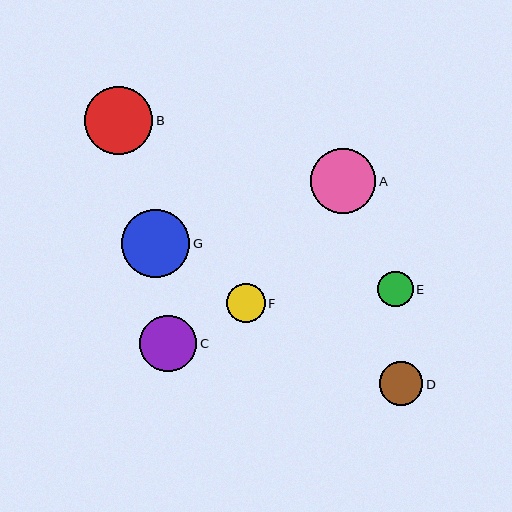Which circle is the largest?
Circle G is the largest with a size of approximately 68 pixels.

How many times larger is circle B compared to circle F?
Circle B is approximately 1.7 times the size of circle F.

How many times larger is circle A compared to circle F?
Circle A is approximately 1.7 times the size of circle F.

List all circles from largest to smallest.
From largest to smallest: G, B, A, C, D, F, E.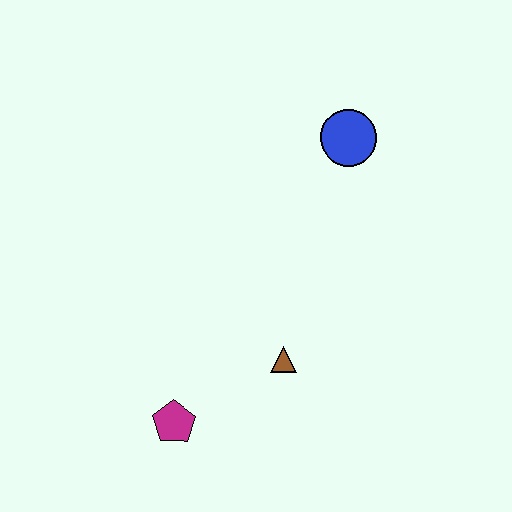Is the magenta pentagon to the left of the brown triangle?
Yes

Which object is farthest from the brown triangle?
The blue circle is farthest from the brown triangle.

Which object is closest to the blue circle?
The brown triangle is closest to the blue circle.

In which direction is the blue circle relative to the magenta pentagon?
The blue circle is above the magenta pentagon.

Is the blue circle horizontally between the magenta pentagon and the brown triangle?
No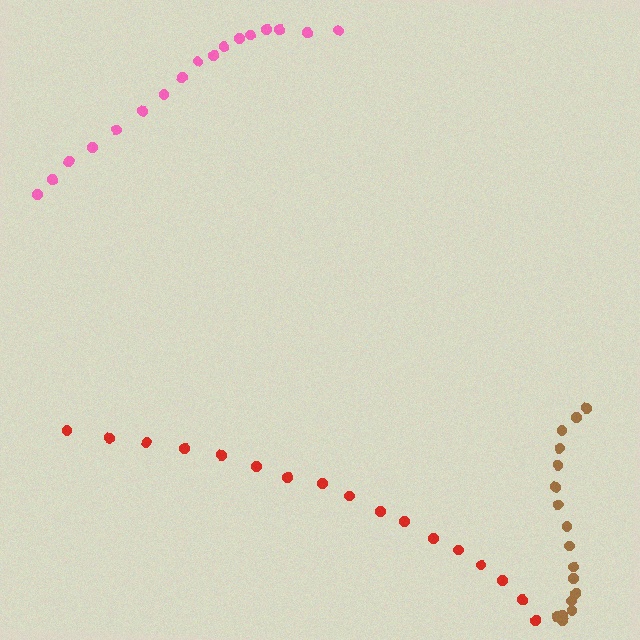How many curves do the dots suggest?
There are 3 distinct paths.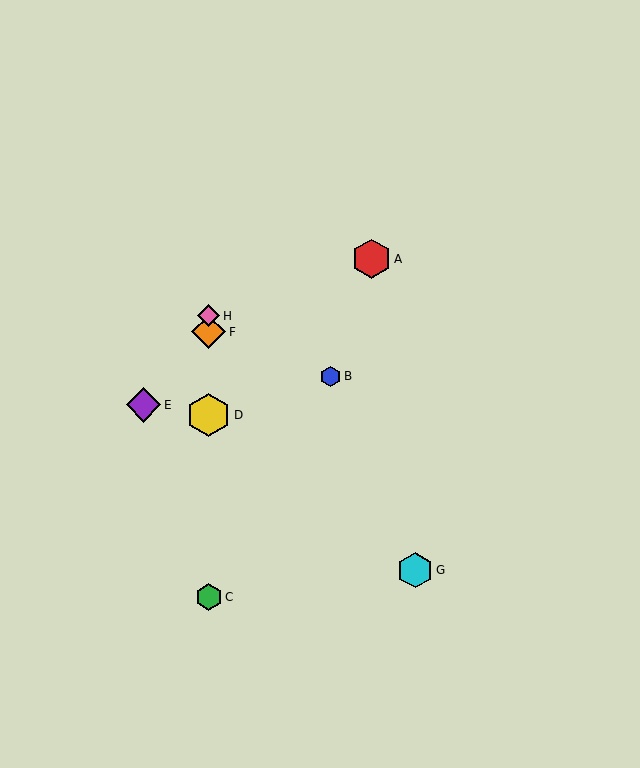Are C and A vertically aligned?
No, C is at x≈209 and A is at x≈372.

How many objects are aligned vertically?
4 objects (C, D, F, H) are aligned vertically.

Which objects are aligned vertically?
Objects C, D, F, H are aligned vertically.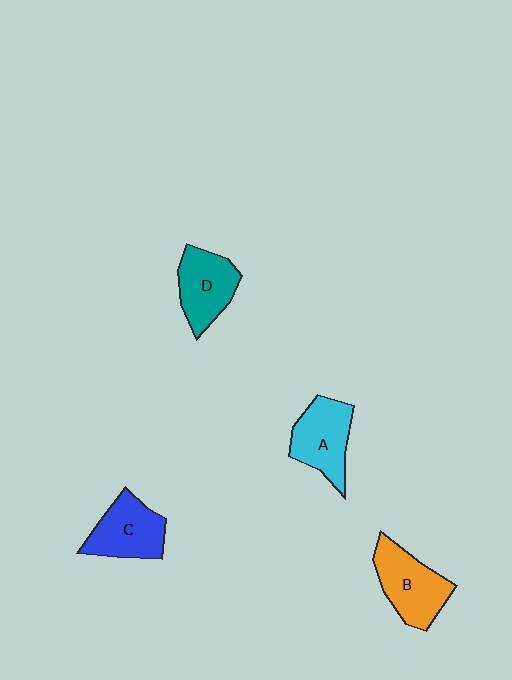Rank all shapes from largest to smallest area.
From largest to smallest: B (orange), A (cyan), C (blue), D (teal).